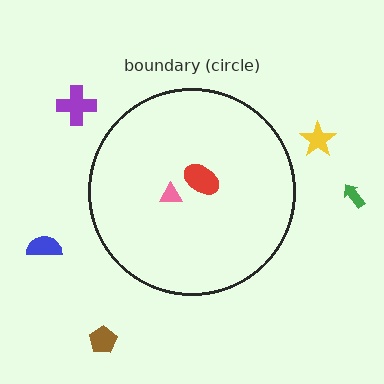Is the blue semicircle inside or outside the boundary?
Outside.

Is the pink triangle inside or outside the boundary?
Inside.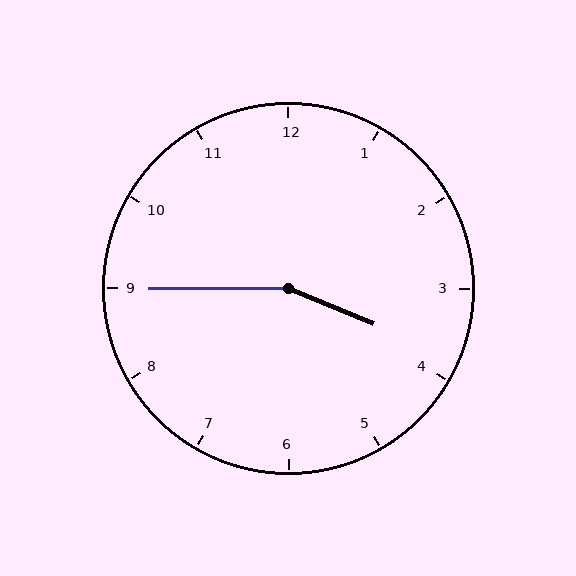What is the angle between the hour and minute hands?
Approximately 158 degrees.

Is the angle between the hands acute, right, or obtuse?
It is obtuse.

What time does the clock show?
3:45.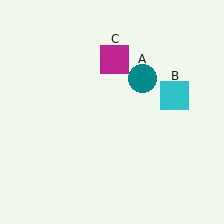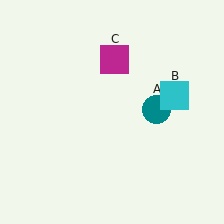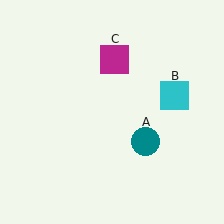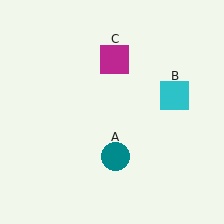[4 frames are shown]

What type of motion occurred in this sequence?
The teal circle (object A) rotated clockwise around the center of the scene.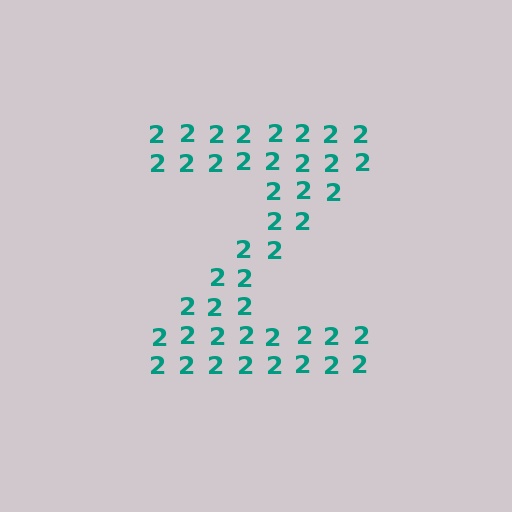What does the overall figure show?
The overall figure shows the letter Z.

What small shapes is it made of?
It is made of small digit 2's.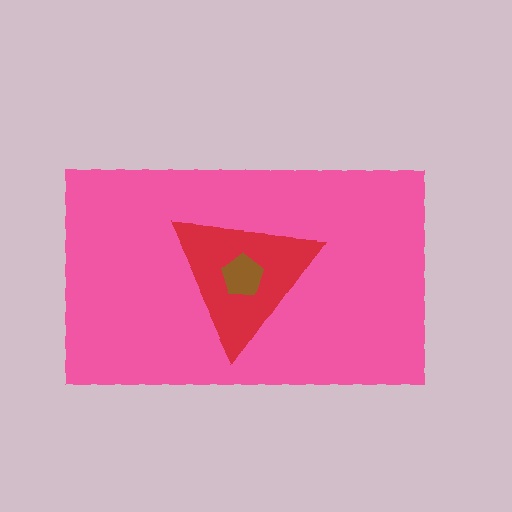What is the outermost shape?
The pink rectangle.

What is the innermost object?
The brown pentagon.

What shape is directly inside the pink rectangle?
The red triangle.